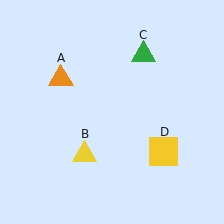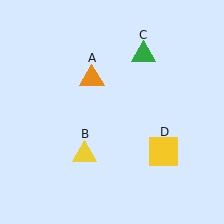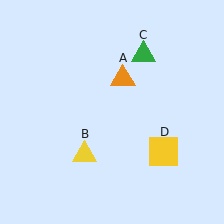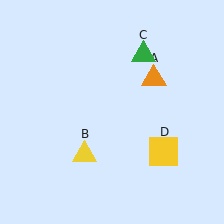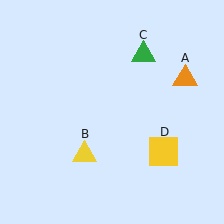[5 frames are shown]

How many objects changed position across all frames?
1 object changed position: orange triangle (object A).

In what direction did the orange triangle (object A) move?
The orange triangle (object A) moved right.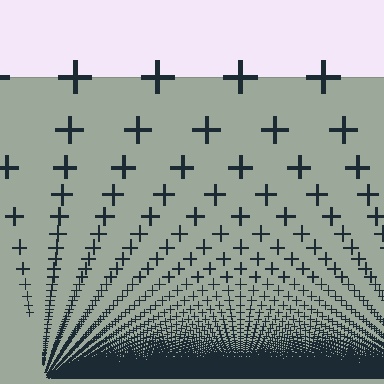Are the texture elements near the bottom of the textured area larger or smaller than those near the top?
Smaller. The gradient is inverted — elements near the bottom are smaller and denser.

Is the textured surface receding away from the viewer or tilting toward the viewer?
The surface appears to tilt toward the viewer. Texture elements get larger and sparser toward the top.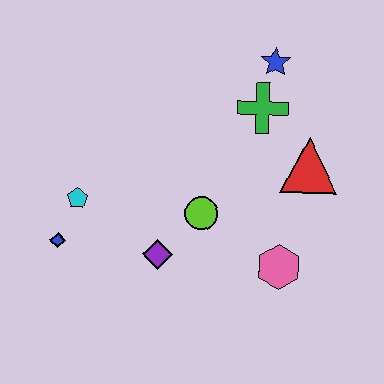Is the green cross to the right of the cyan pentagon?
Yes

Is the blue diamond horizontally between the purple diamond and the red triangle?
No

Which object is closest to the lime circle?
The purple diamond is closest to the lime circle.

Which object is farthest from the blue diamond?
The blue star is farthest from the blue diamond.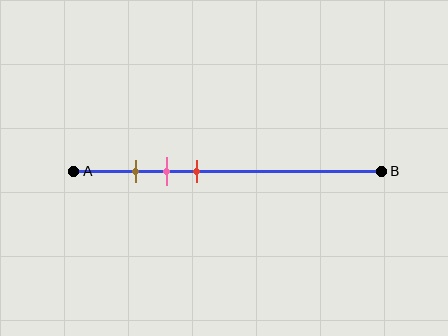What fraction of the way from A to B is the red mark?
The red mark is approximately 40% (0.4) of the way from A to B.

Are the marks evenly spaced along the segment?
Yes, the marks are approximately evenly spaced.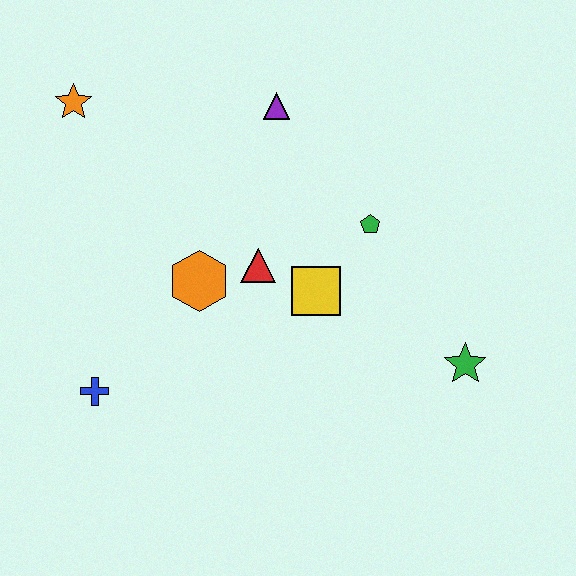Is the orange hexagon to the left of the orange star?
No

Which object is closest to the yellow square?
The red triangle is closest to the yellow square.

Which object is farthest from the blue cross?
The green star is farthest from the blue cross.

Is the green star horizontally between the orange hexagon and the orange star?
No